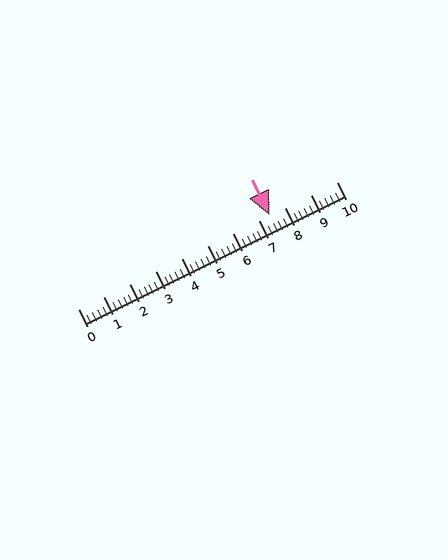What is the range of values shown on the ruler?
The ruler shows values from 0 to 10.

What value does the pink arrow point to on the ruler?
The pink arrow points to approximately 7.4.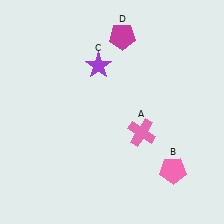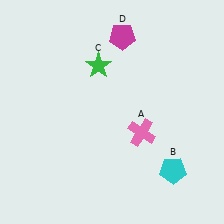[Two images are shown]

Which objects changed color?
B changed from pink to cyan. C changed from purple to green.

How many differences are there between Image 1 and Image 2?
There are 2 differences between the two images.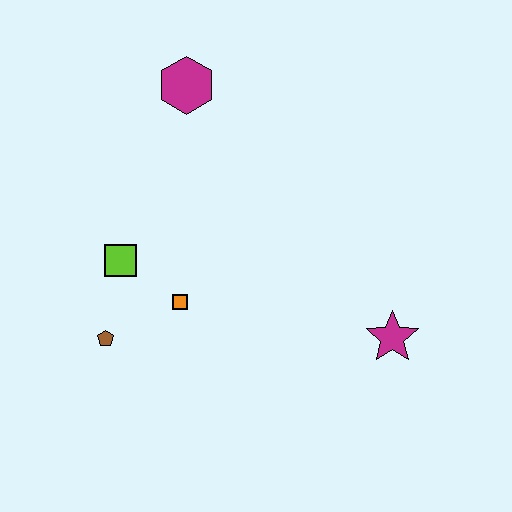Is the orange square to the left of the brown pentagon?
No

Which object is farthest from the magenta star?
The magenta hexagon is farthest from the magenta star.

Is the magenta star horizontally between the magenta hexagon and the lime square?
No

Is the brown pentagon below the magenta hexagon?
Yes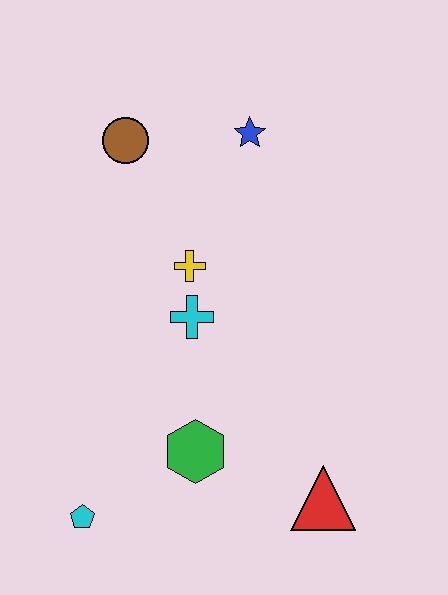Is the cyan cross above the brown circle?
No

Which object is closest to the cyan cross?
The yellow cross is closest to the cyan cross.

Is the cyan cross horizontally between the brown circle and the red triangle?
Yes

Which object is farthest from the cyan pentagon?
The blue star is farthest from the cyan pentagon.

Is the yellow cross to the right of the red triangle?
No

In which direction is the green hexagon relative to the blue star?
The green hexagon is below the blue star.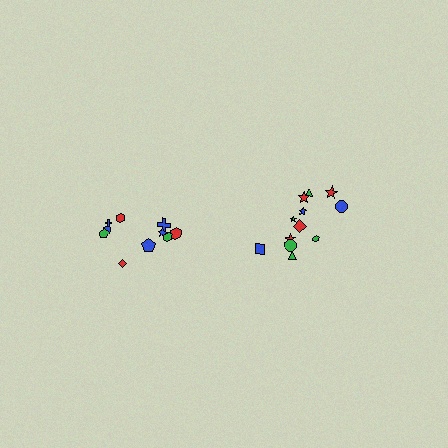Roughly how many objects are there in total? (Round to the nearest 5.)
Roughly 20 objects in total.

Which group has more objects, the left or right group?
The right group.